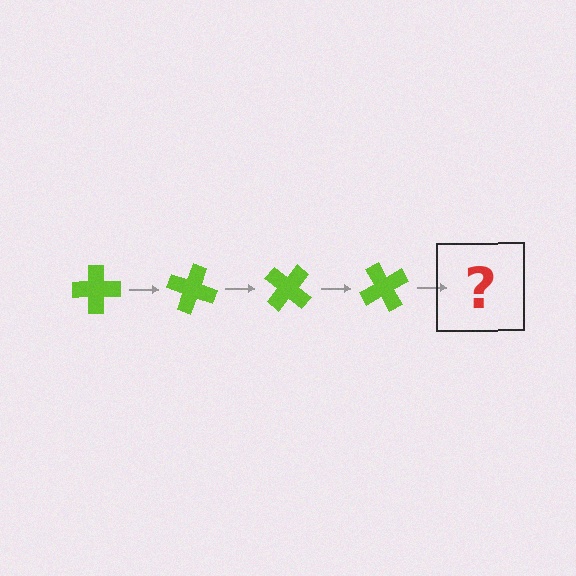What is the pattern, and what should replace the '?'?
The pattern is that the cross rotates 20 degrees each step. The '?' should be a lime cross rotated 80 degrees.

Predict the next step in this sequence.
The next step is a lime cross rotated 80 degrees.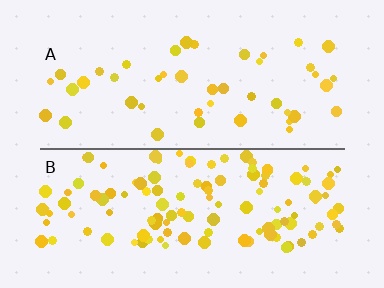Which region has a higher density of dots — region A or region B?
B (the bottom).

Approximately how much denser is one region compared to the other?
Approximately 2.8× — region B over region A.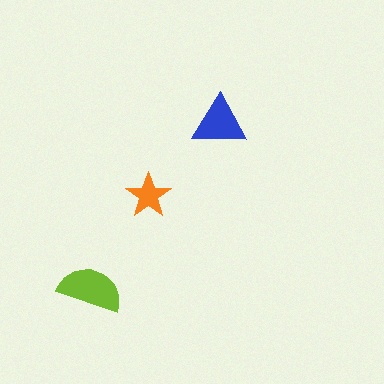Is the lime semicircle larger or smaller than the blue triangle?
Larger.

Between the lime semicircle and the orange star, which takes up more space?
The lime semicircle.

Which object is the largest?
The lime semicircle.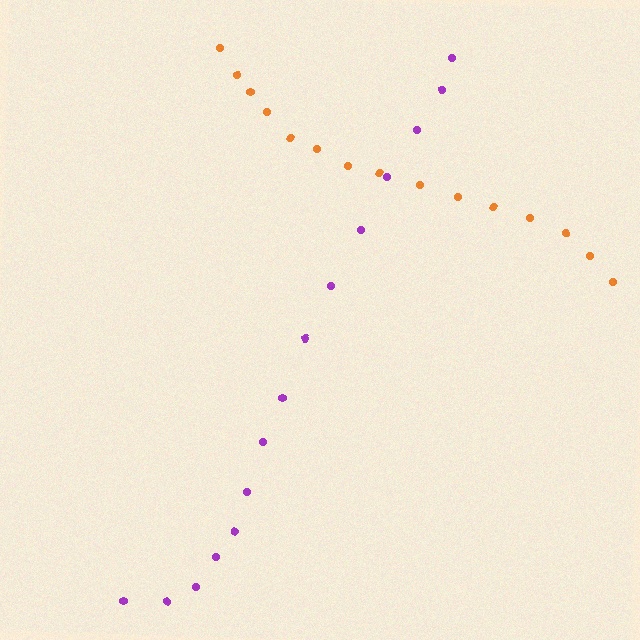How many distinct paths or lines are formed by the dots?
There are 2 distinct paths.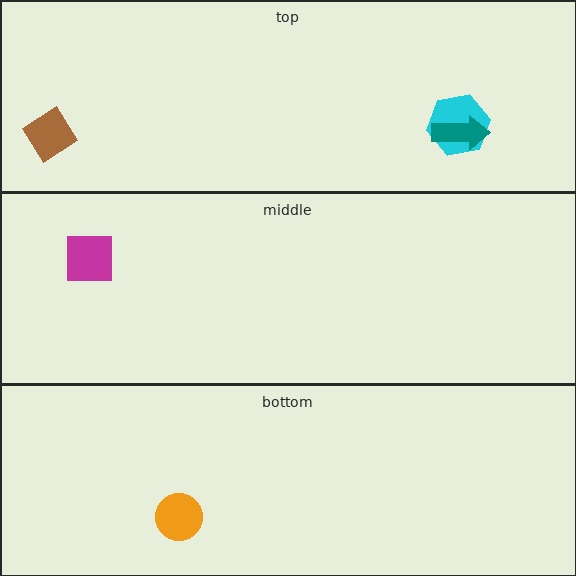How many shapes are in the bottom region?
1.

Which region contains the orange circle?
The bottom region.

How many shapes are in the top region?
3.